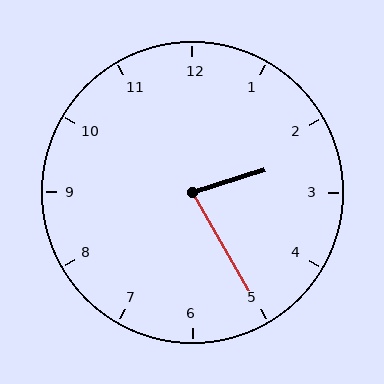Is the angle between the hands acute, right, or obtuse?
It is acute.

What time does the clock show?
2:25.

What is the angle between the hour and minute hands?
Approximately 78 degrees.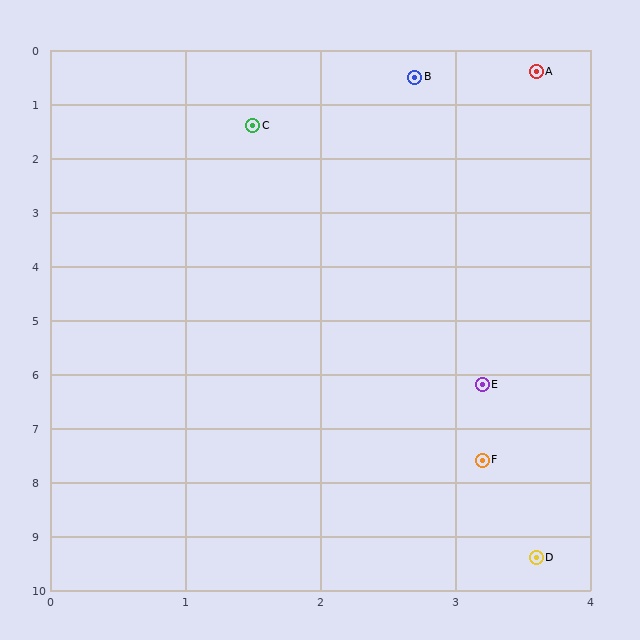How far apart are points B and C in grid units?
Points B and C are about 1.5 grid units apart.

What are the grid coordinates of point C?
Point C is at approximately (1.5, 1.4).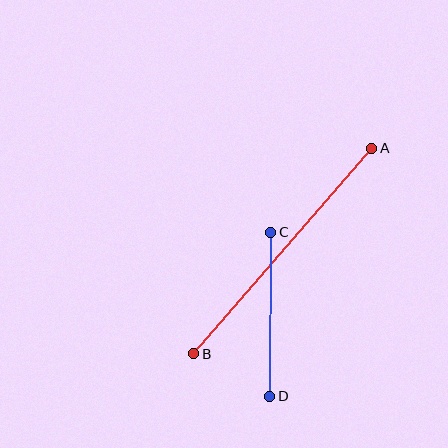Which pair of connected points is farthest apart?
Points A and B are farthest apart.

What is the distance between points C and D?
The distance is approximately 164 pixels.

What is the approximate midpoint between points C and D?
The midpoint is at approximately (270, 314) pixels.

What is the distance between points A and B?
The distance is approximately 272 pixels.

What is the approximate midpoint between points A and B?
The midpoint is at approximately (283, 251) pixels.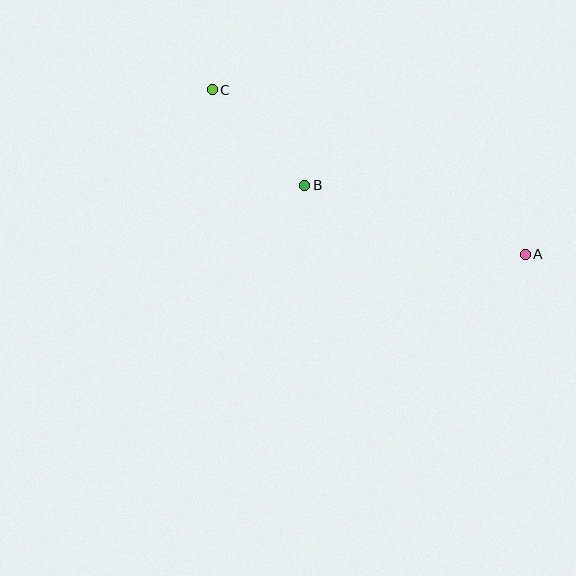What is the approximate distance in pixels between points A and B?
The distance between A and B is approximately 231 pixels.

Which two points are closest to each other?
Points B and C are closest to each other.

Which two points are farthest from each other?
Points A and C are farthest from each other.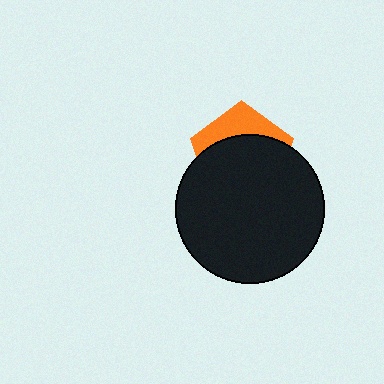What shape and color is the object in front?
The object in front is a black circle.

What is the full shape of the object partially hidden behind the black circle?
The partially hidden object is an orange pentagon.